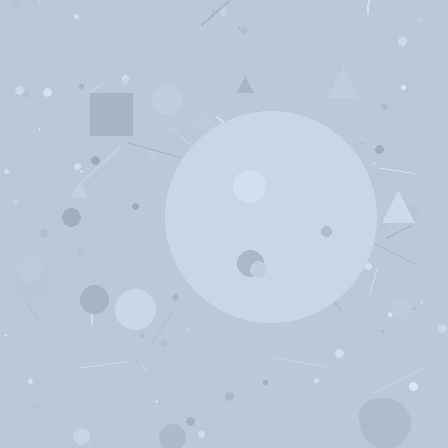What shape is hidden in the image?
A circle is hidden in the image.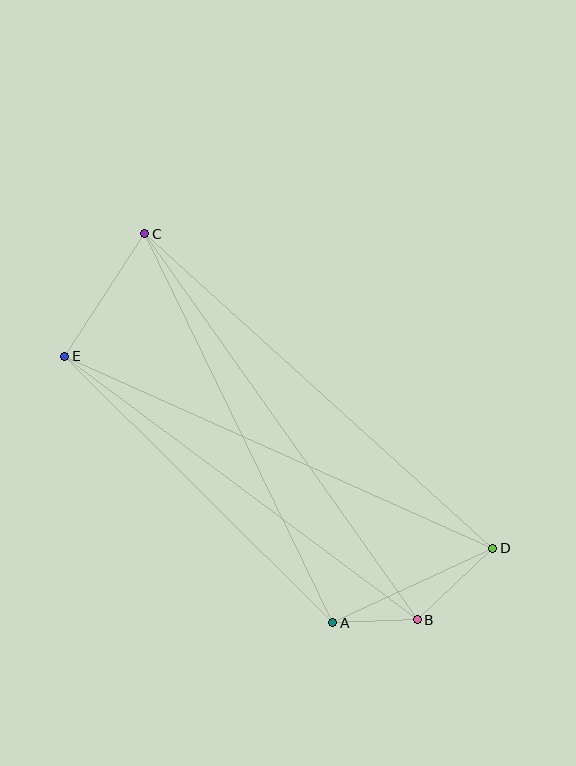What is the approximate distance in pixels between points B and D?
The distance between B and D is approximately 104 pixels.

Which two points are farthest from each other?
Points B and C are farthest from each other.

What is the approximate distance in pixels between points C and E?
The distance between C and E is approximately 147 pixels.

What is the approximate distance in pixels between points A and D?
The distance between A and D is approximately 176 pixels.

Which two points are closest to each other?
Points A and B are closest to each other.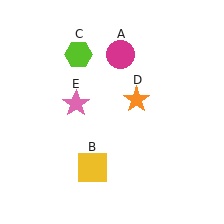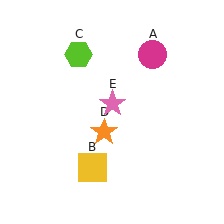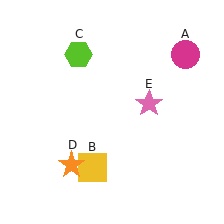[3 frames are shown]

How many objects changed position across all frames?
3 objects changed position: magenta circle (object A), orange star (object D), pink star (object E).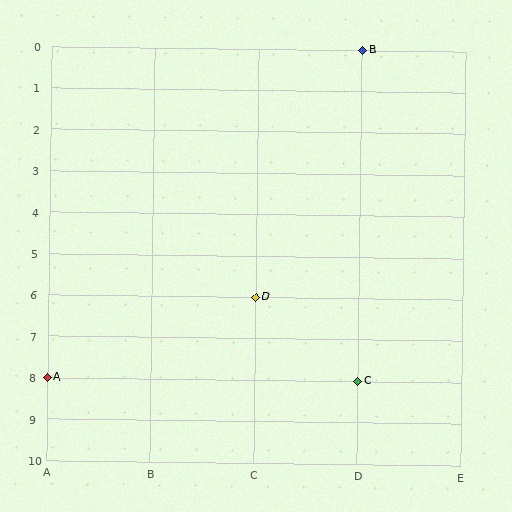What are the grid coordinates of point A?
Point A is at grid coordinates (A, 8).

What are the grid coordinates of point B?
Point B is at grid coordinates (D, 0).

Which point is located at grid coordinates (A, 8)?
Point A is at (A, 8).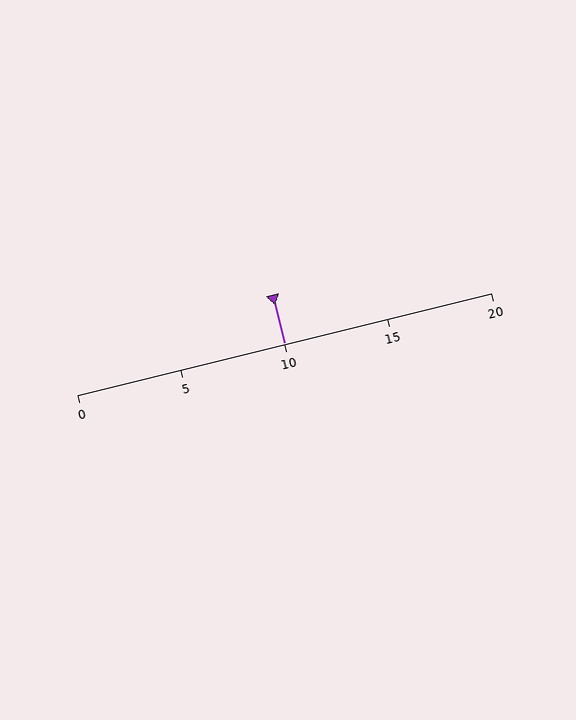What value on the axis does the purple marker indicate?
The marker indicates approximately 10.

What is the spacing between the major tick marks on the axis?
The major ticks are spaced 5 apart.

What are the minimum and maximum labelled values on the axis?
The axis runs from 0 to 20.